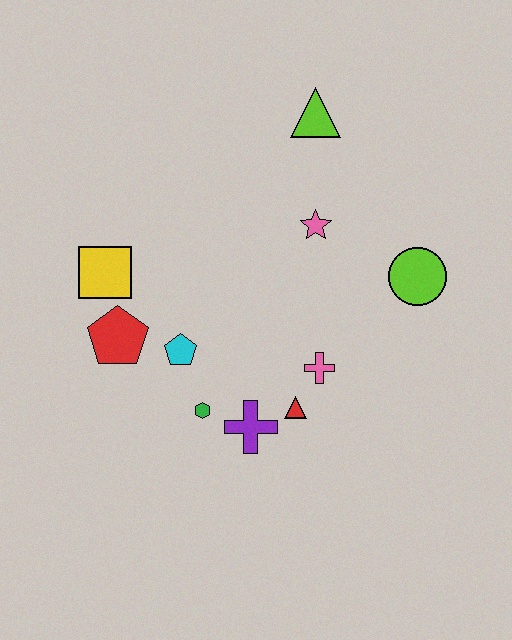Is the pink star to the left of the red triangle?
No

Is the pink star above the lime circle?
Yes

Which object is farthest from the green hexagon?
The lime triangle is farthest from the green hexagon.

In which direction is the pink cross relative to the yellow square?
The pink cross is to the right of the yellow square.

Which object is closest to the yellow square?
The red pentagon is closest to the yellow square.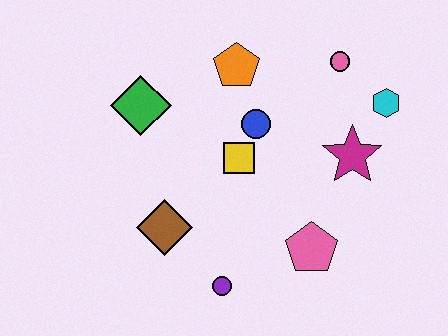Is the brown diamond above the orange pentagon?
No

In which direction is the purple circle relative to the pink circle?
The purple circle is below the pink circle.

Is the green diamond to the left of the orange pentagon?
Yes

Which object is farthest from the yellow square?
The cyan hexagon is farthest from the yellow square.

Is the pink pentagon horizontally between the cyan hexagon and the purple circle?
Yes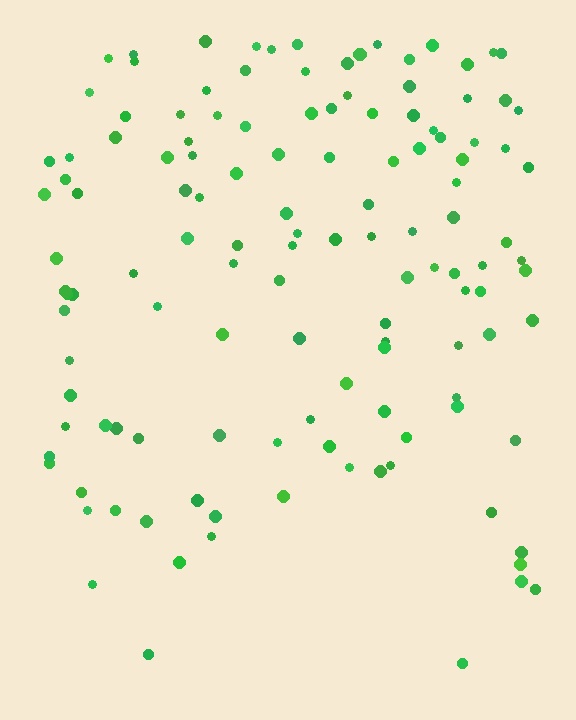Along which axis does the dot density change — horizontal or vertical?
Vertical.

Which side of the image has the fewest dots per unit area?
The bottom.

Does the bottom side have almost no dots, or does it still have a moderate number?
Still a moderate number, just noticeably fewer than the top.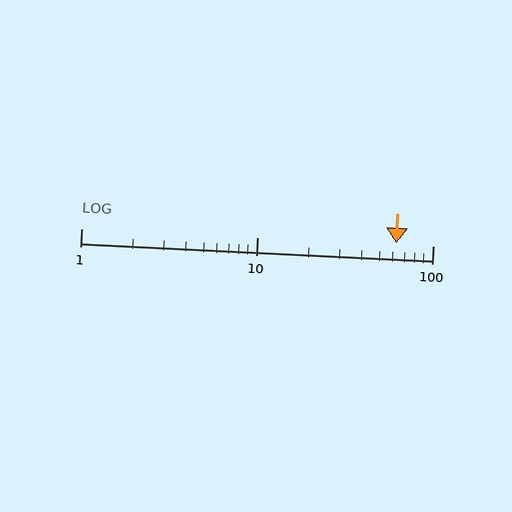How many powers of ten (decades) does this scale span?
The scale spans 2 decades, from 1 to 100.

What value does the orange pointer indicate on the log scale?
The pointer indicates approximately 62.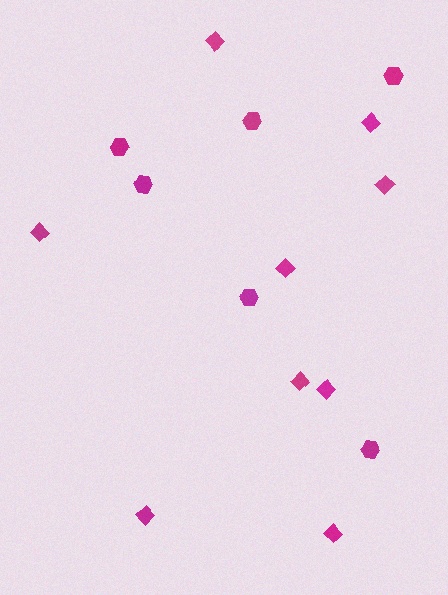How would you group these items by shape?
There are 2 groups: one group of diamonds (9) and one group of hexagons (6).